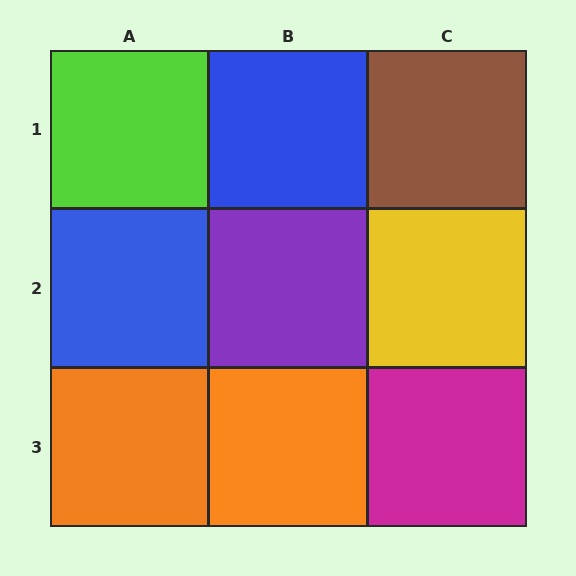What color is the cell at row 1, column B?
Blue.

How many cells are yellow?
1 cell is yellow.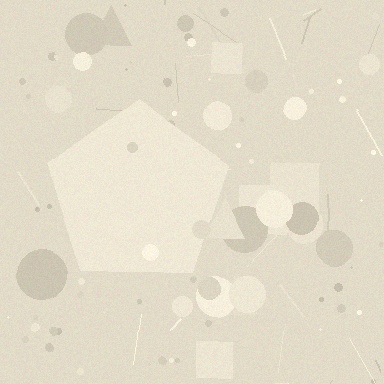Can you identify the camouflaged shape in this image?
The camouflaged shape is a pentagon.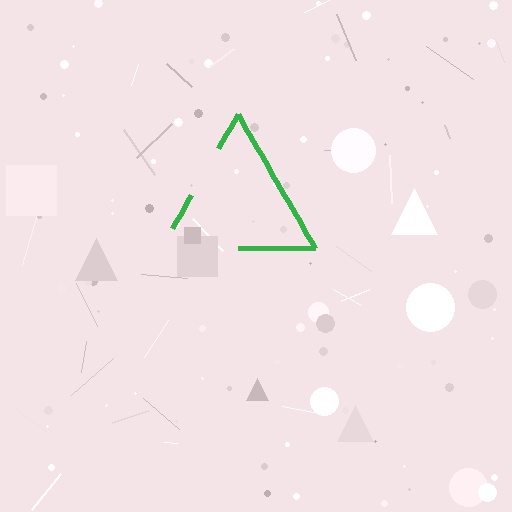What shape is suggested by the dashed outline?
The dashed outline suggests a triangle.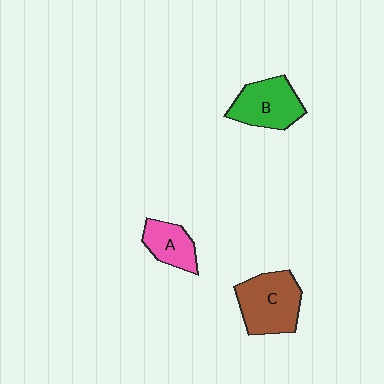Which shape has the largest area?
Shape C (brown).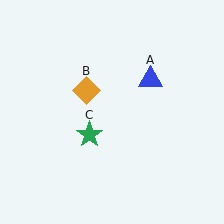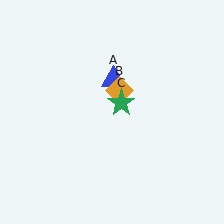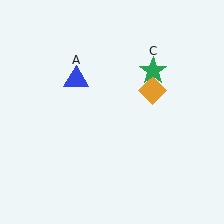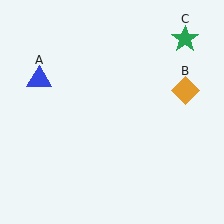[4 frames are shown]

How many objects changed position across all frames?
3 objects changed position: blue triangle (object A), orange diamond (object B), green star (object C).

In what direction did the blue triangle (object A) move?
The blue triangle (object A) moved left.